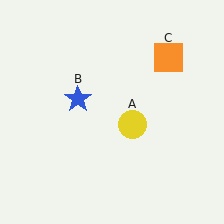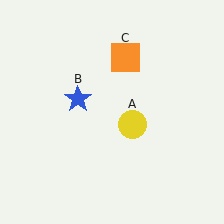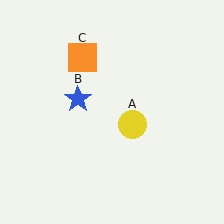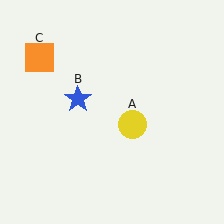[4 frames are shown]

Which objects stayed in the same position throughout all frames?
Yellow circle (object A) and blue star (object B) remained stationary.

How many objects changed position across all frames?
1 object changed position: orange square (object C).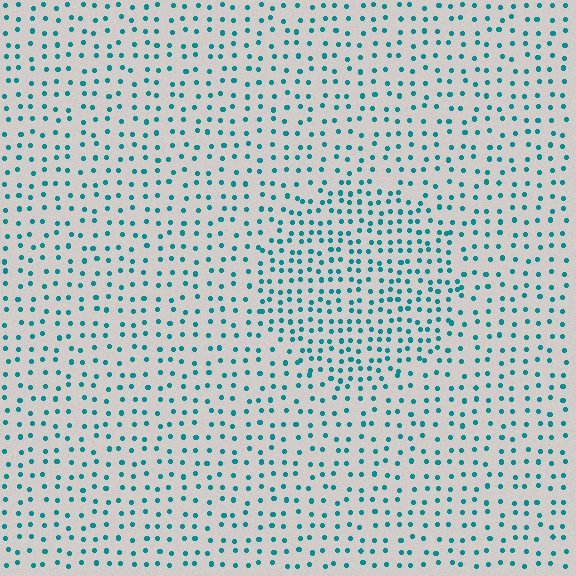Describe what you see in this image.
The image contains small teal elements arranged at two different densities. A circle-shaped region is visible where the elements are more densely packed than the surrounding area.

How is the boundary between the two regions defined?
The boundary is defined by a change in element density (approximately 1.7x ratio). All elements are the same color, size, and shape.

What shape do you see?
I see a circle.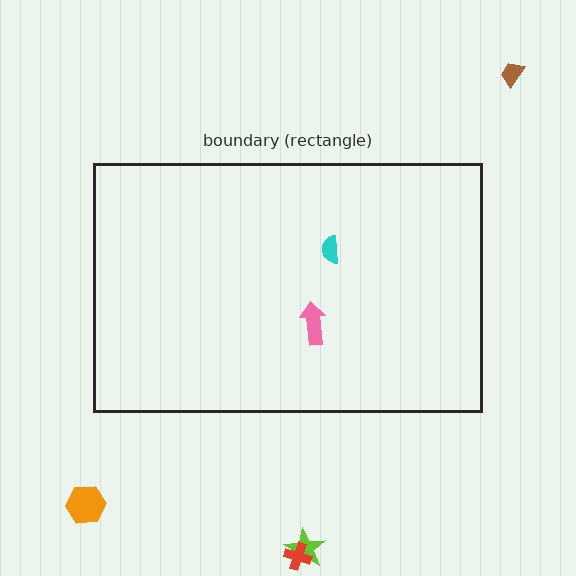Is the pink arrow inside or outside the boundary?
Inside.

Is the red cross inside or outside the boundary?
Outside.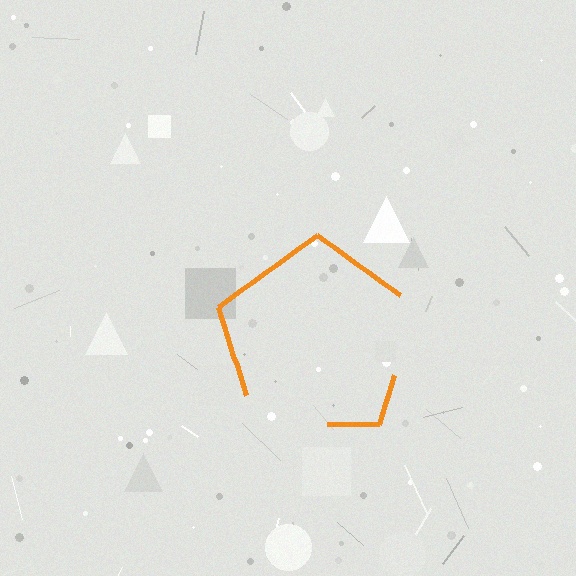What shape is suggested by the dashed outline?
The dashed outline suggests a pentagon.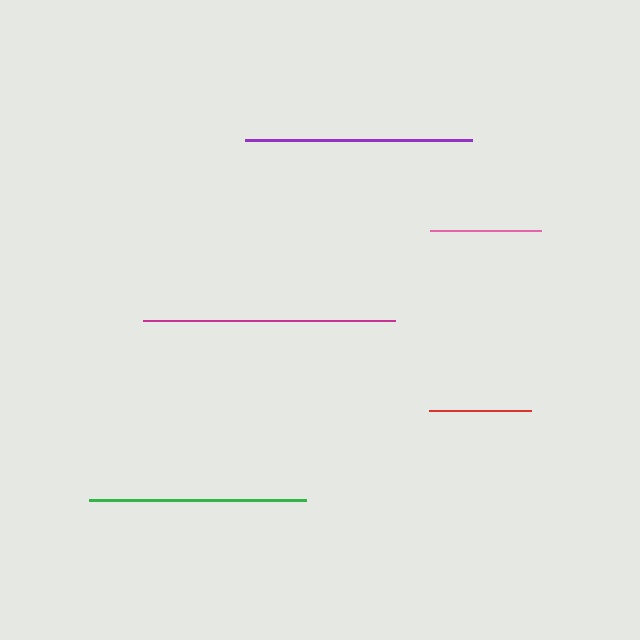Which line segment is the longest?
The magenta line is the longest at approximately 252 pixels.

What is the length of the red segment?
The red segment is approximately 102 pixels long.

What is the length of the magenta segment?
The magenta segment is approximately 252 pixels long.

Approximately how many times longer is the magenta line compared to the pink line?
The magenta line is approximately 2.3 times the length of the pink line.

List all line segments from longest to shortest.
From longest to shortest: magenta, purple, green, pink, red.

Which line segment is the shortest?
The red line is the shortest at approximately 102 pixels.